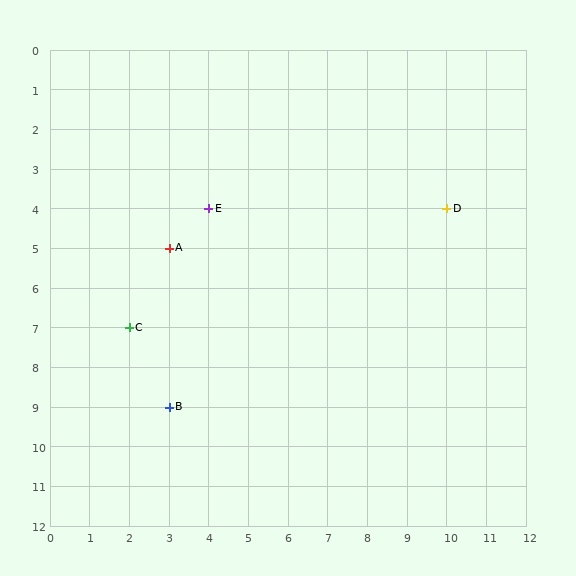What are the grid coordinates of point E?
Point E is at grid coordinates (4, 4).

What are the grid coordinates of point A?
Point A is at grid coordinates (3, 5).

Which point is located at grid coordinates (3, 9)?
Point B is at (3, 9).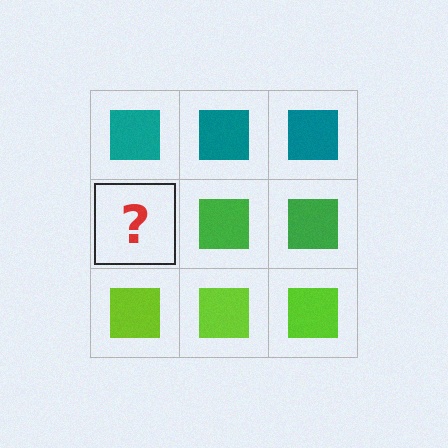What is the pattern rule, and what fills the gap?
The rule is that each row has a consistent color. The gap should be filled with a green square.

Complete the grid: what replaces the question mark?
The question mark should be replaced with a green square.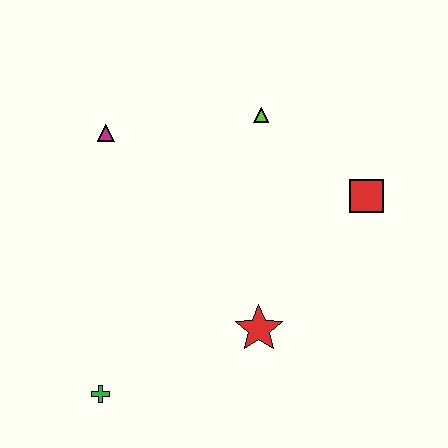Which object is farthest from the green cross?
The red square is farthest from the green cross.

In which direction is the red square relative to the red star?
The red square is above the red star.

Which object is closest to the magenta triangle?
The lime triangle is closest to the magenta triangle.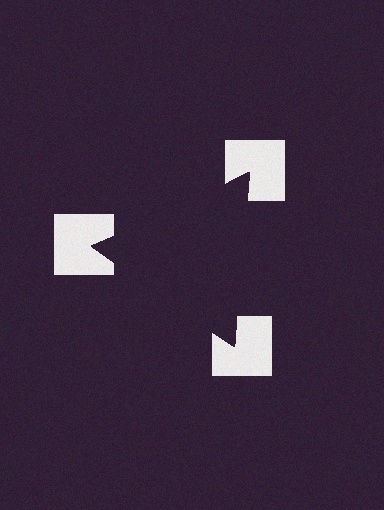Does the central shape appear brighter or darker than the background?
It typically appears slightly darker than the background, even though no actual brightness change is drawn.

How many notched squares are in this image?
There are 3 — one at each vertex of the illusory triangle.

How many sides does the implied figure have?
3 sides.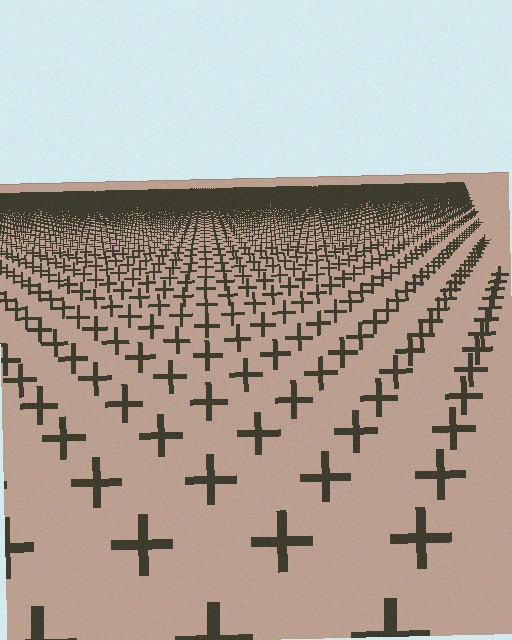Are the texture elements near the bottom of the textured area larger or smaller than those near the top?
Larger. Near the bottom, elements are closer to the viewer and appear at a bigger on-screen size.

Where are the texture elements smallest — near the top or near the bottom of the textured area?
Near the top.